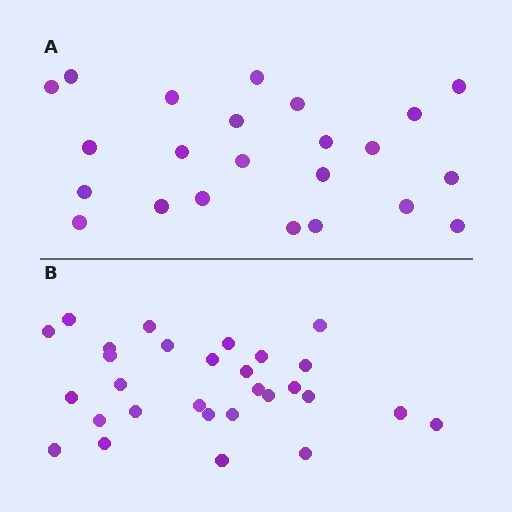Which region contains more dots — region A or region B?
Region B (the bottom region) has more dots.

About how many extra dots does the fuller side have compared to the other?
Region B has about 6 more dots than region A.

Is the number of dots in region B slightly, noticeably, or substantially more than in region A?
Region B has noticeably more, but not dramatically so. The ratio is roughly 1.3 to 1.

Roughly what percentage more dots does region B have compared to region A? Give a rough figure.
About 25% more.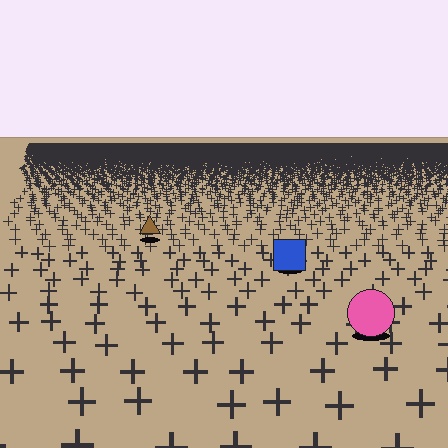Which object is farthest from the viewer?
The brown triangle is farthest from the viewer. It appears smaller and the ground texture around it is denser.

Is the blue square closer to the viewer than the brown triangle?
Yes. The blue square is closer — you can tell from the texture gradient: the ground texture is coarser near it.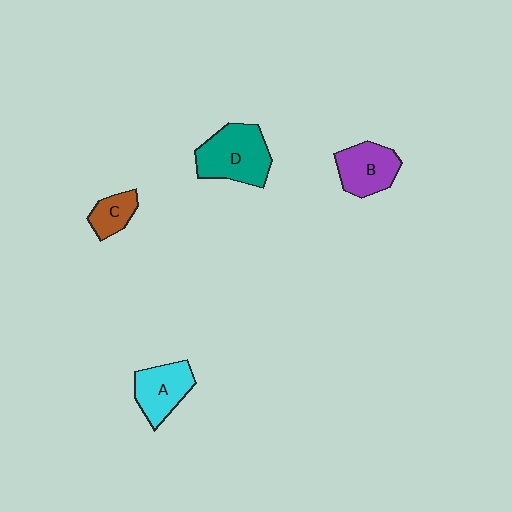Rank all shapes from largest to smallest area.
From largest to smallest: D (teal), B (purple), A (cyan), C (brown).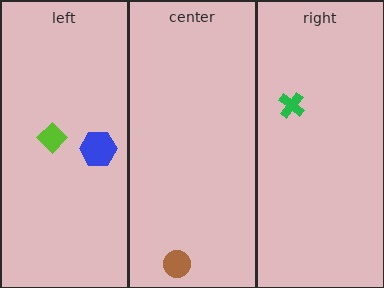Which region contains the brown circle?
The center region.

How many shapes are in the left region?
2.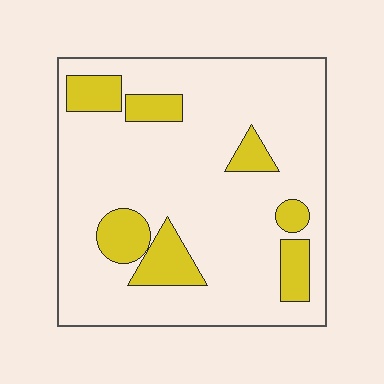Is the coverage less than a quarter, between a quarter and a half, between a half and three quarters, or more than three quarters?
Less than a quarter.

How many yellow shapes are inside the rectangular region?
7.